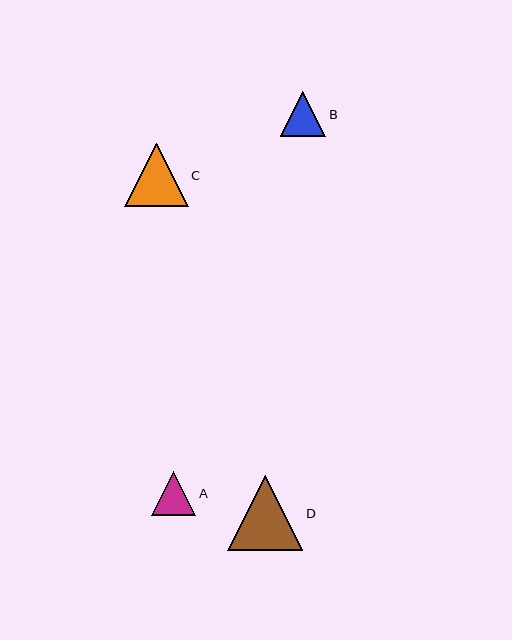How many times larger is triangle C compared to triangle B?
Triangle C is approximately 1.4 times the size of triangle B.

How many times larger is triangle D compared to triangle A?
Triangle D is approximately 1.7 times the size of triangle A.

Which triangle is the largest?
Triangle D is the largest with a size of approximately 75 pixels.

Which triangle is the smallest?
Triangle A is the smallest with a size of approximately 44 pixels.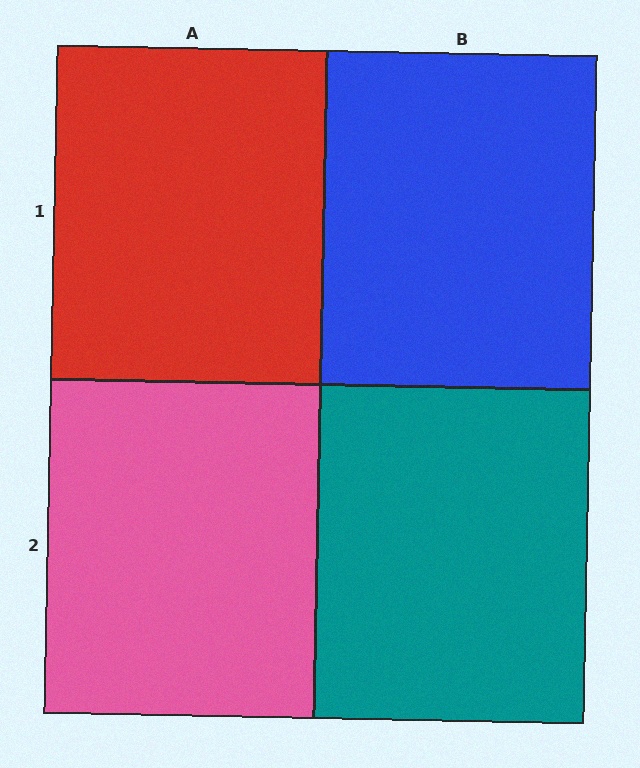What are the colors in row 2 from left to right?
Pink, teal.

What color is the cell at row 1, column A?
Red.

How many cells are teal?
1 cell is teal.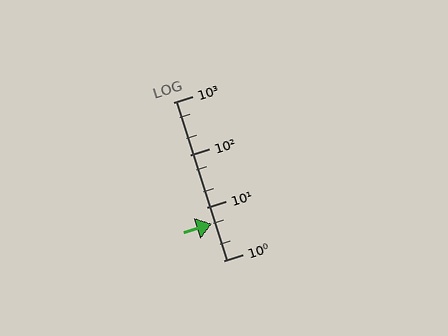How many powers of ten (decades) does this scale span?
The scale spans 3 decades, from 1 to 1000.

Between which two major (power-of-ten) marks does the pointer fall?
The pointer is between 1 and 10.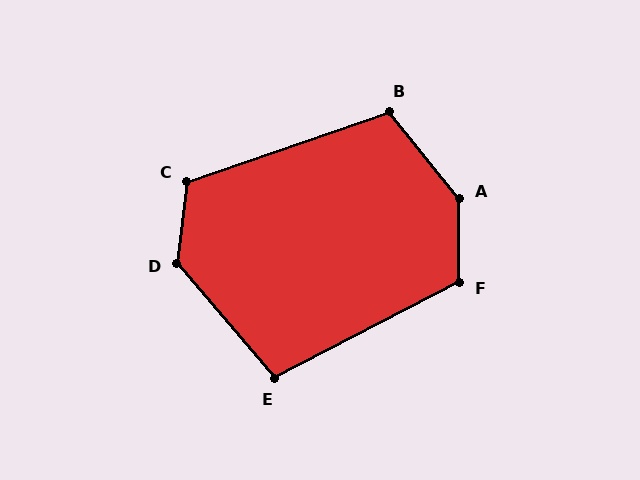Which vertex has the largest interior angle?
A, at approximately 141 degrees.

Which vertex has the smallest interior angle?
E, at approximately 103 degrees.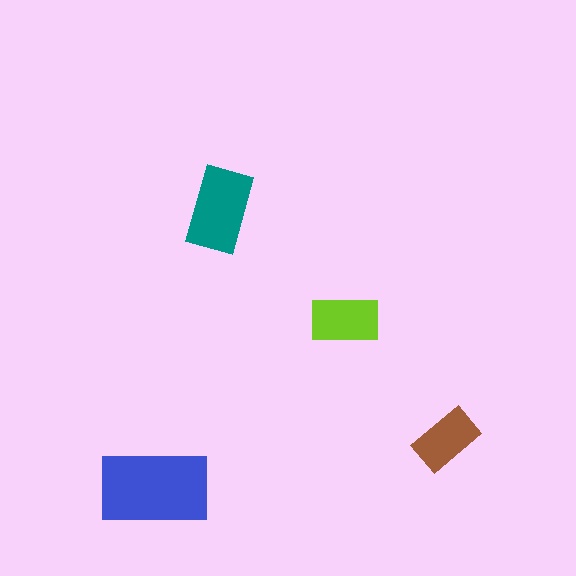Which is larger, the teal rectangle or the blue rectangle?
The blue one.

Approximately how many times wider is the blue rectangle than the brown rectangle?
About 1.5 times wider.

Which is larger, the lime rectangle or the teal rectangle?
The teal one.